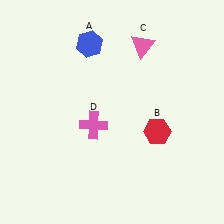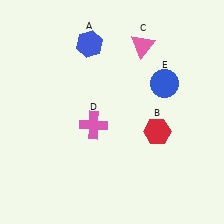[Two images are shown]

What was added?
A blue circle (E) was added in Image 2.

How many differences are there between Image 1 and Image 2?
There is 1 difference between the two images.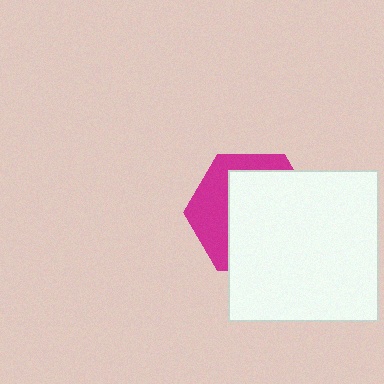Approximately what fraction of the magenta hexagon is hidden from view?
Roughly 65% of the magenta hexagon is hidden behind the white square.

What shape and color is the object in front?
The object in front is a white square.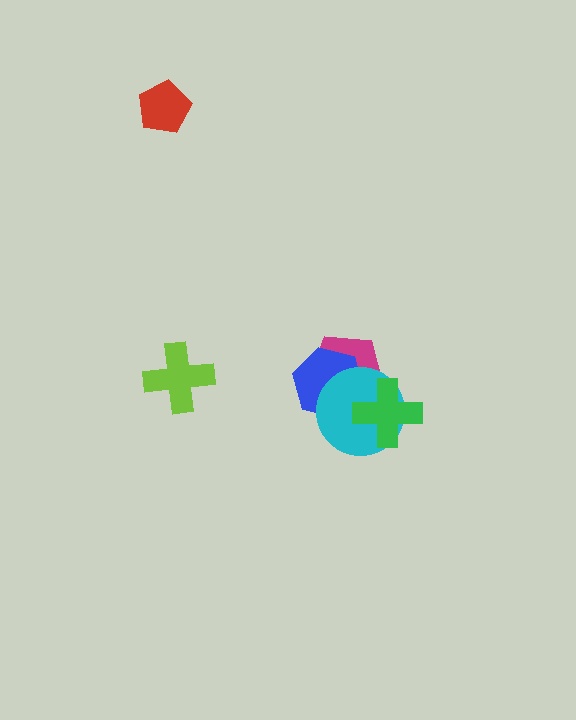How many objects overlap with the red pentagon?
0 objects overlap with the red pentagon.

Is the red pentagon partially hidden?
No, no other shape covers it.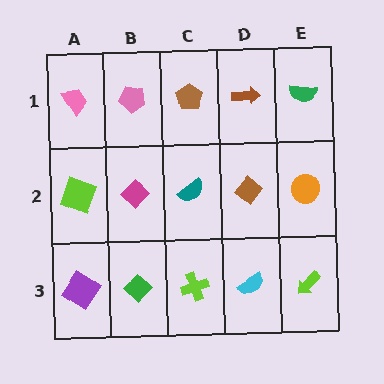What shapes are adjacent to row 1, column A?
A lime square (row 2, column A), a pink pentagon (row 1, column B).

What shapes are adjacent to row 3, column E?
An orange circle (row 2, column E), a cyan semicircle (row 3, column D).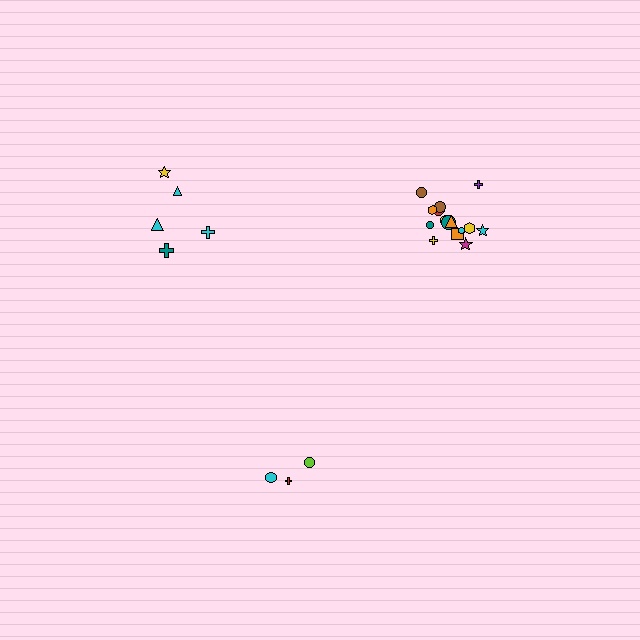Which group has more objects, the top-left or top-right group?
The top-right group.